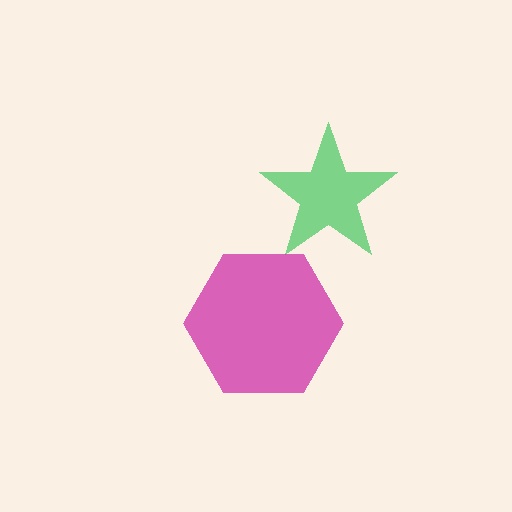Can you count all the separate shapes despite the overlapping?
Yes, there are 2 separate shapes.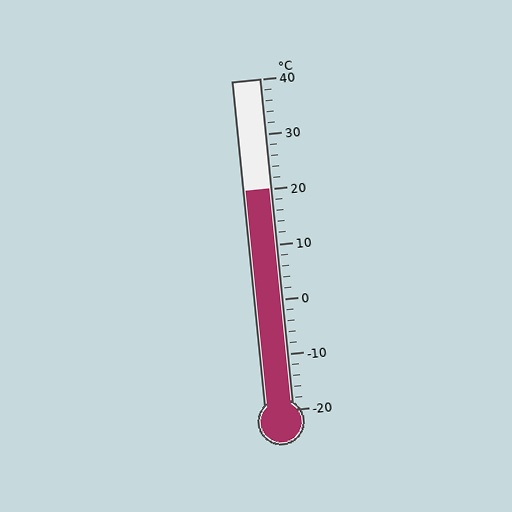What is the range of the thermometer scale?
The thermometer scale ranges from -20°C to 40°C.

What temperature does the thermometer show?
The thermometer shows approximately 20°C.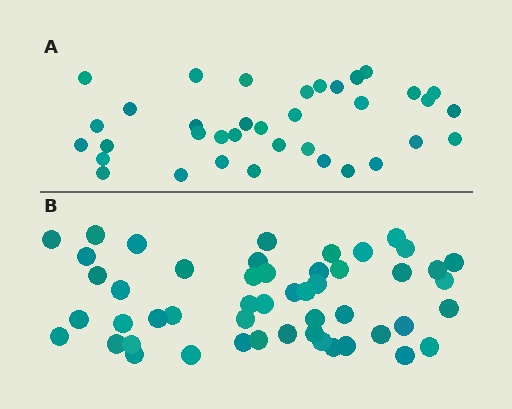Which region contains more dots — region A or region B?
Region B (the bottom region) has more dots.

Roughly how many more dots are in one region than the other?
Region B has approximately 15 more dots than region A.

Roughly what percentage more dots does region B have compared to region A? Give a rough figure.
About 40% more.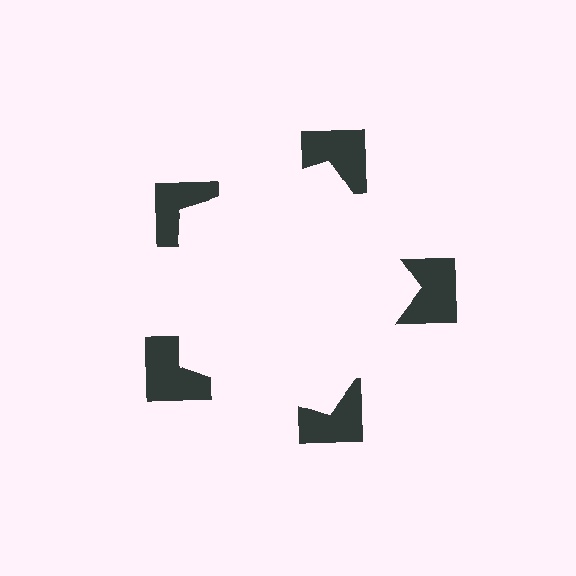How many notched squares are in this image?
There are 5 — one at each vertex of the illusory pentagon.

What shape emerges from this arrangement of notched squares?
An illusory pentagon — its edges are inferred from the aligned wedge cuts in the notched squares, not physically drawn.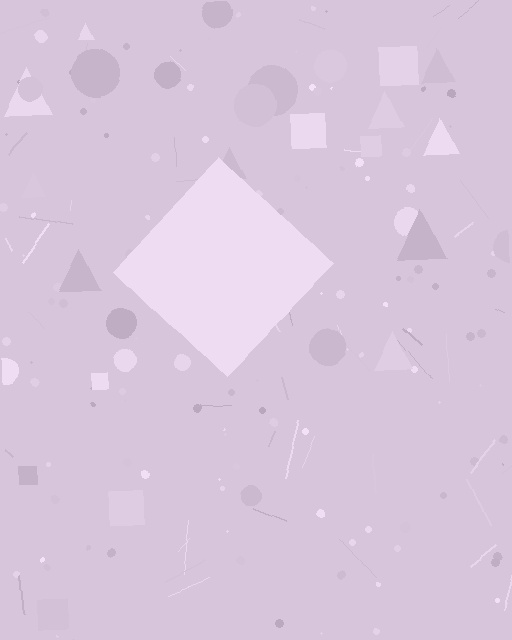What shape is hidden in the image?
A diamond is hidden in the image.